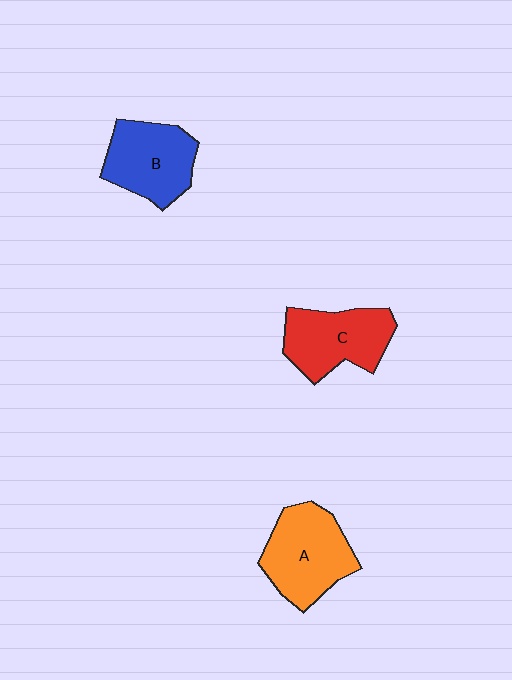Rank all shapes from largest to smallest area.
From largest to smallest: A (orange), C (red), B (blue).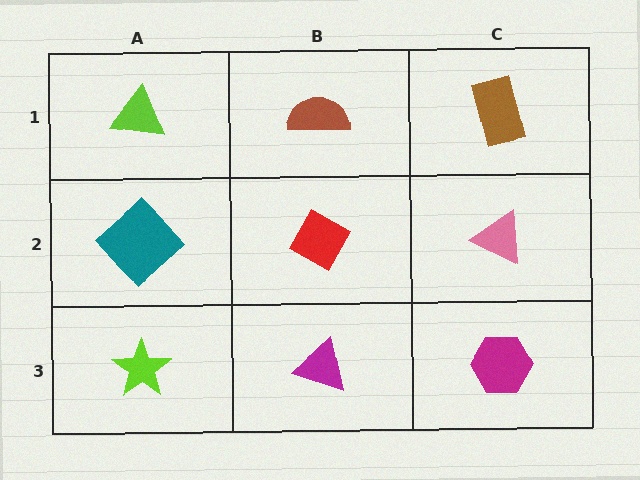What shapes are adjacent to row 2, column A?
A lime triangle (row 1, column A), a lime star (row 3, column A), a red diamond (row 2, column B).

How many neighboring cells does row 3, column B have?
3.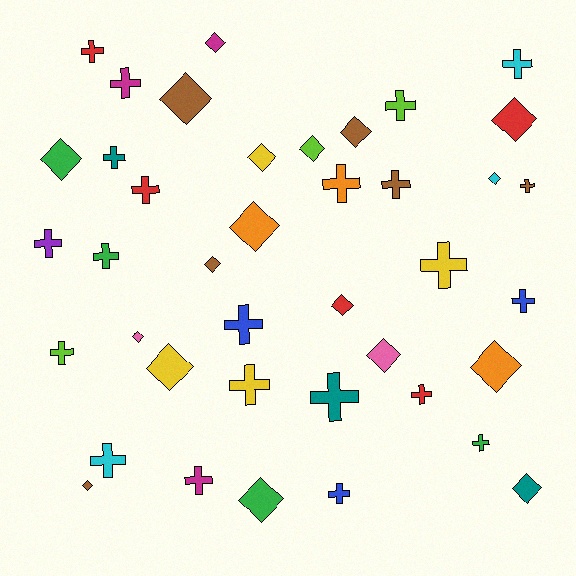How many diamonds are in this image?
There are 18 diamonds.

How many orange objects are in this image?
There are 3 orange objects.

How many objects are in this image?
There are 40 objects.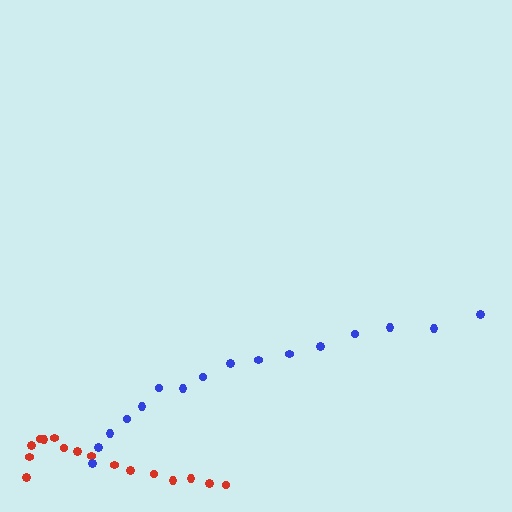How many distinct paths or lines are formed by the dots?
There are 2 distinct paths.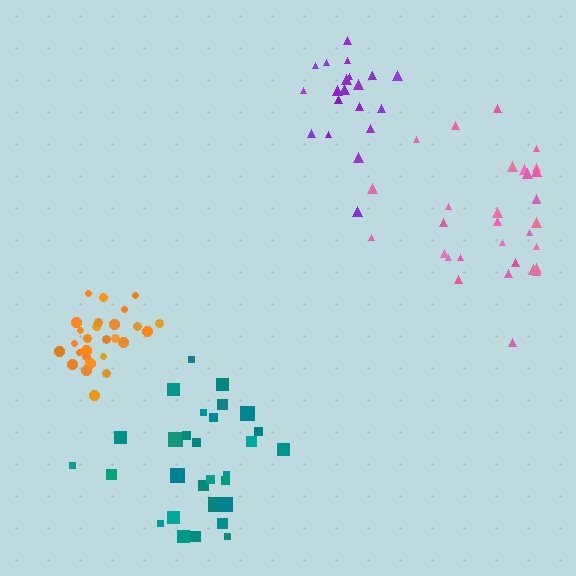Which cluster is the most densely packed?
Orange.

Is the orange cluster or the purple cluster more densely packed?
Orange.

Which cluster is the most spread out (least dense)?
Teal.